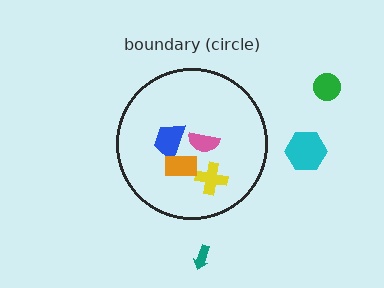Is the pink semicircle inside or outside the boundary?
Inside.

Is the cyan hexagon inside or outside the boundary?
Outside.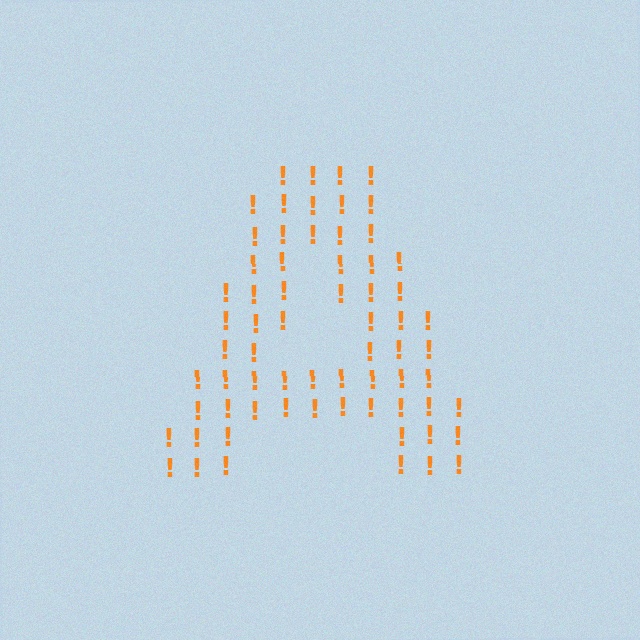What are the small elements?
The small elements are exclamation marks.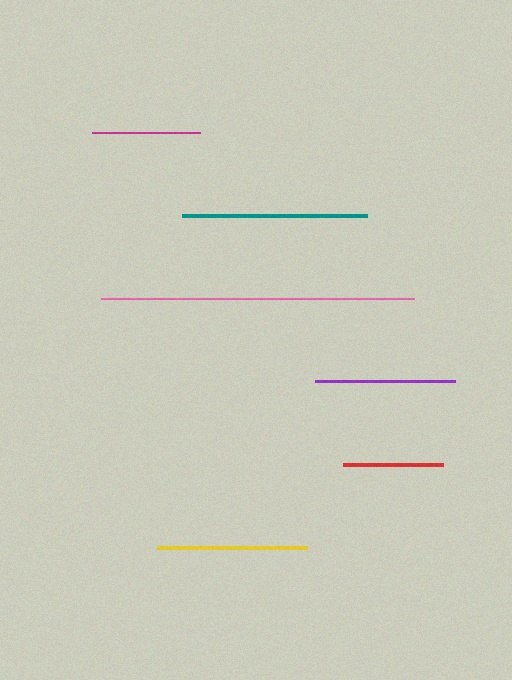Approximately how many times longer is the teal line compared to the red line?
The teal line is approximately 1.8 times the length of the red line.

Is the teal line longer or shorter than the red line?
The teal line is longer than the red line.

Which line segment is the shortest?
The red line is the shortest at approximately 100 pixels.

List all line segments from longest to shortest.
From longest to shortest: pink, teal, yellow, purple, magenta, red.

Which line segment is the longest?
The pink line is the longest at approximately 313 pixels.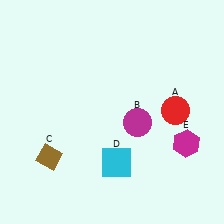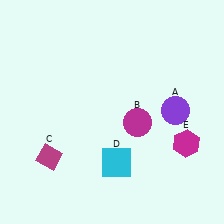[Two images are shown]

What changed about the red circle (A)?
In Image 1, A is red. In Image 2, it changed to purple.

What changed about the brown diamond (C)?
In Image 1, C is brown. In Image 2, it changed to magenta.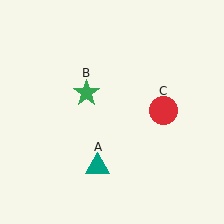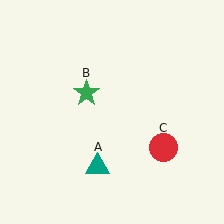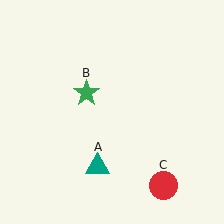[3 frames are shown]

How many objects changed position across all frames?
1 object changed position: red circle (object C).